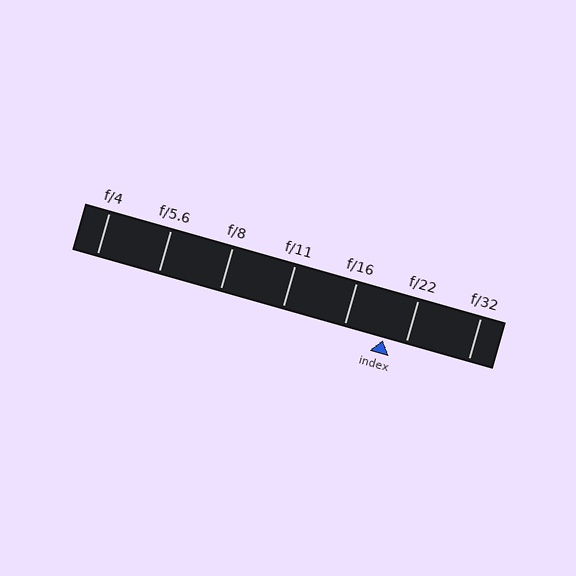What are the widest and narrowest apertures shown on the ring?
The widest aperture shown is f/4 and the narrowest is f/32.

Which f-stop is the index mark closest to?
The index mark is closest to f/22.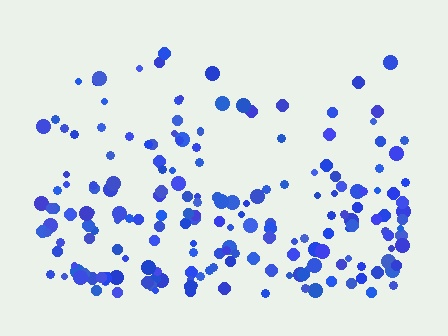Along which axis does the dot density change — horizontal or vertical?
Vertical.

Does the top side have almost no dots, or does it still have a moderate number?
Still a moderate number, just noticeably fewer than the bottom.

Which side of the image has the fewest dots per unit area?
The top.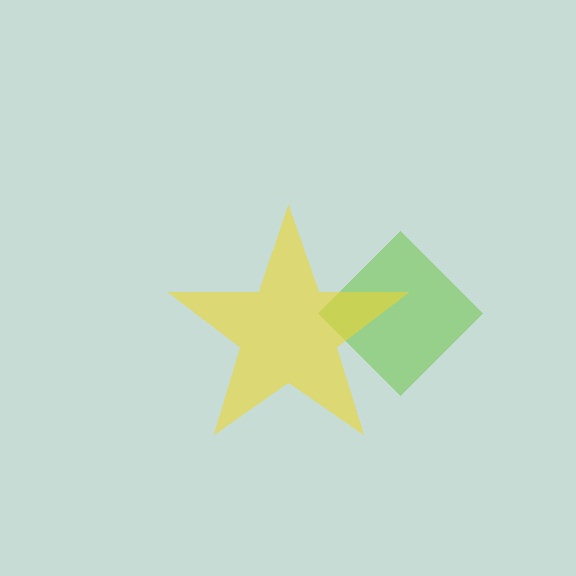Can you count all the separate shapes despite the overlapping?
Yes, there are 2 separate shapes.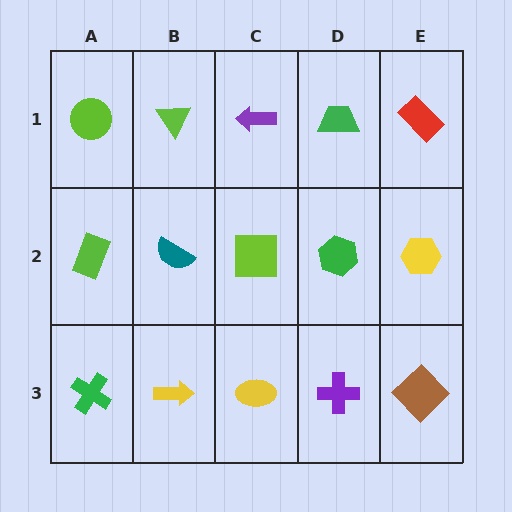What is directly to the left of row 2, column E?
A green hexagon.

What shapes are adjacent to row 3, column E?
A yellow hexagon (row 2, column E), a purple cross (row 3, column D).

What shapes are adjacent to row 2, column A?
A lime circle (row 1, column A), a green cross (row 3, column A), a teal semicircle (row 2, column B).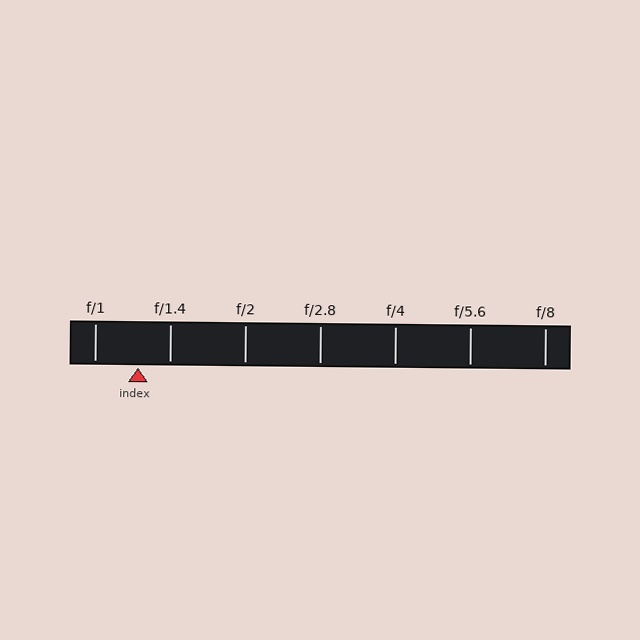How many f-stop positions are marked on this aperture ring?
There are 7 f-stop positions marked.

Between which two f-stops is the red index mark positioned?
The index mark is between f/1 and f/1.4.